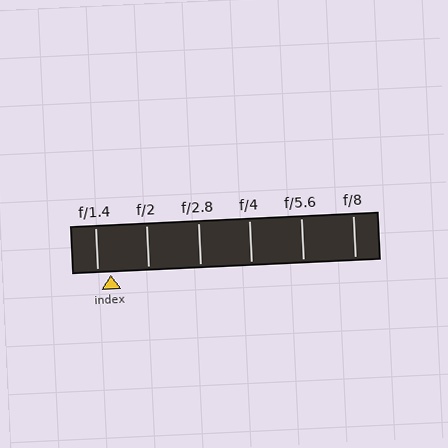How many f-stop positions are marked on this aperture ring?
There are 6 f-stop positions marked.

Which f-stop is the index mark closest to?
The index mark is closest to f/1.4.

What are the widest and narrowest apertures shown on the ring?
The widest aperture shown is f/1.4 and the narrowest is f/8.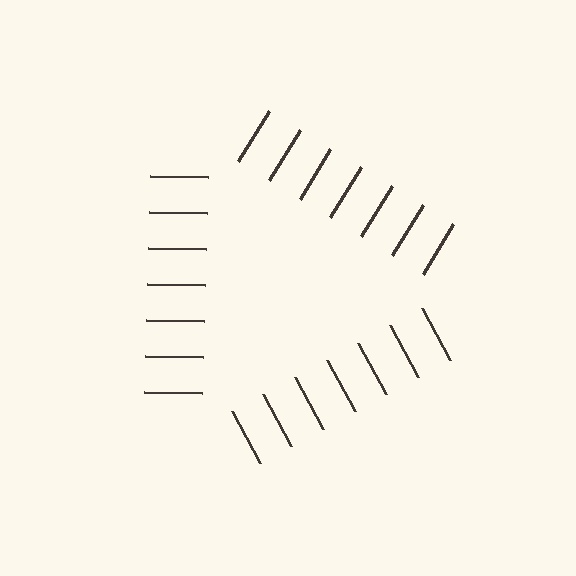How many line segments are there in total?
21 — 7 along each of the 3 edges.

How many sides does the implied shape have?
3 sides — the line-ends trace a triangle.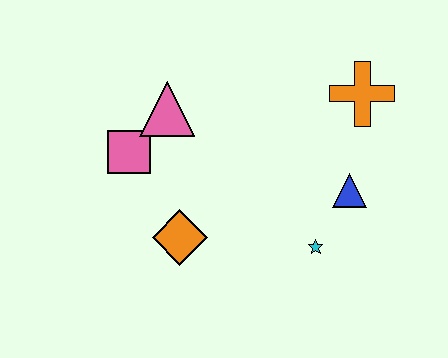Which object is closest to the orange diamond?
The pink square is closest to the orange diamond.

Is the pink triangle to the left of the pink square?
No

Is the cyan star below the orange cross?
Yes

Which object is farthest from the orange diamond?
The orange cross is farthest from the orange diamond.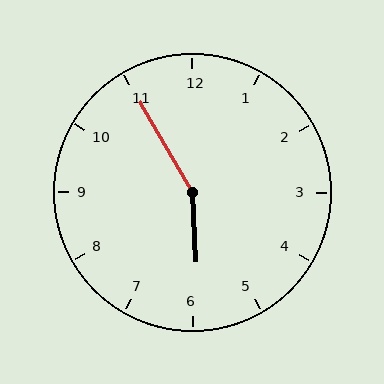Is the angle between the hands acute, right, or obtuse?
It is obtuse.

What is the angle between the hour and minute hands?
Approximately 152 degrees.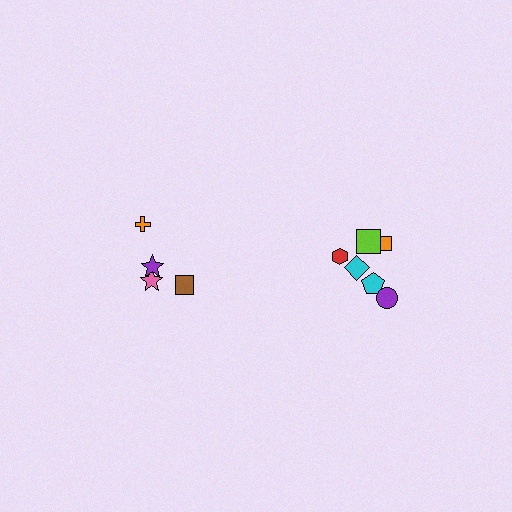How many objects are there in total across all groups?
There are 10 objects.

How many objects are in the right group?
There are 6 objects.